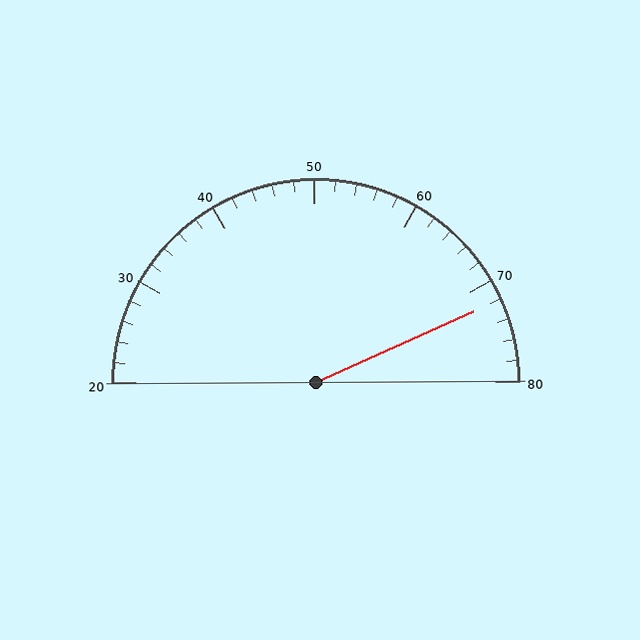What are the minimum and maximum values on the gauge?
The gauge ranges from 20 to 80.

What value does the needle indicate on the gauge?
The needle indicates approximately 72.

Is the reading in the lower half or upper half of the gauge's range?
The reading is in the upper half of the range (20 to 80).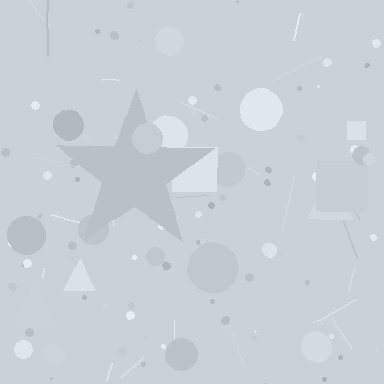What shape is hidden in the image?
A star is hidden in the image.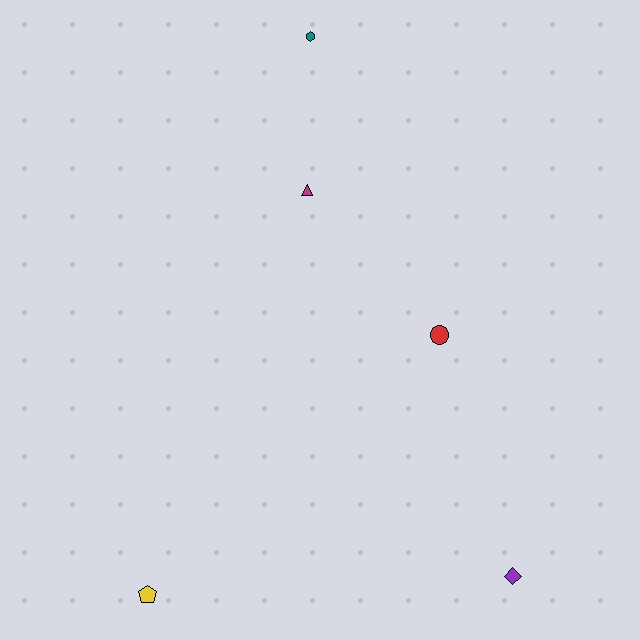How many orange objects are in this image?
There are no orange objects.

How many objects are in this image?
There are 5 objects.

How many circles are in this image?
There is 1 circle.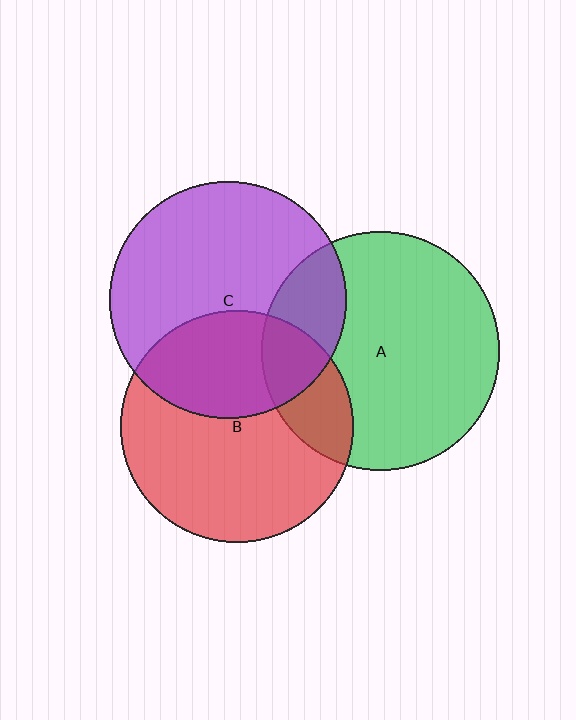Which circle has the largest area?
Circle A (green).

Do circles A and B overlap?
Yes.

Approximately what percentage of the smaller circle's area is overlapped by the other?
Approximately 20%.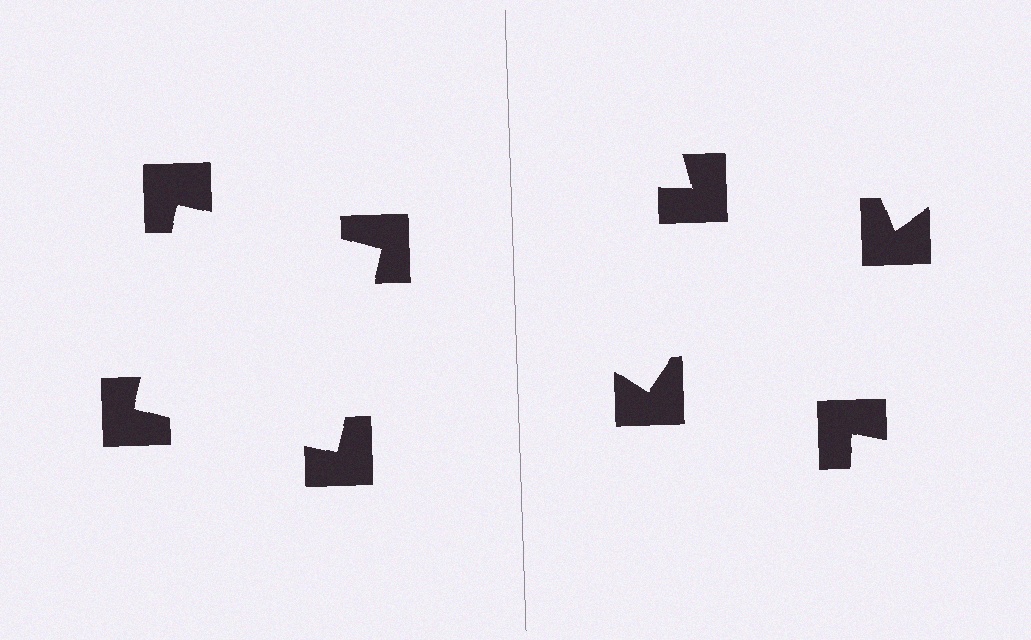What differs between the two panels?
The notched squares are positioned identically on both sides; only the wedge orientations differ. On the left they align to a square; on the right they are misaligned.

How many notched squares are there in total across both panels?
8 — 4 on each side.